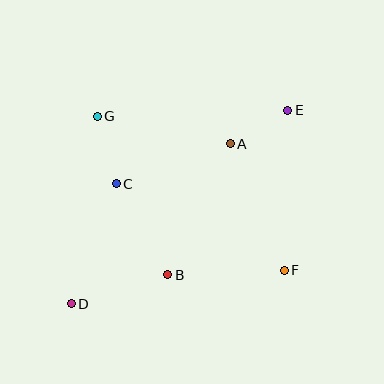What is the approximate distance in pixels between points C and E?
The distance between C and E is approximately 186 pixels.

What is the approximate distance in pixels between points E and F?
The distance between E and F is approximately 160 pixels.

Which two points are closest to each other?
Points A and E are closest to each other.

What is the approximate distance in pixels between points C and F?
The distance between C and F is approximately 189 pixels.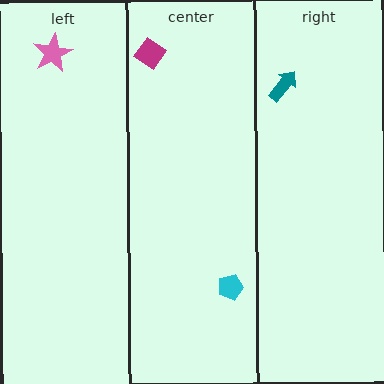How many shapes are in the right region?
1.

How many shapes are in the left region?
1.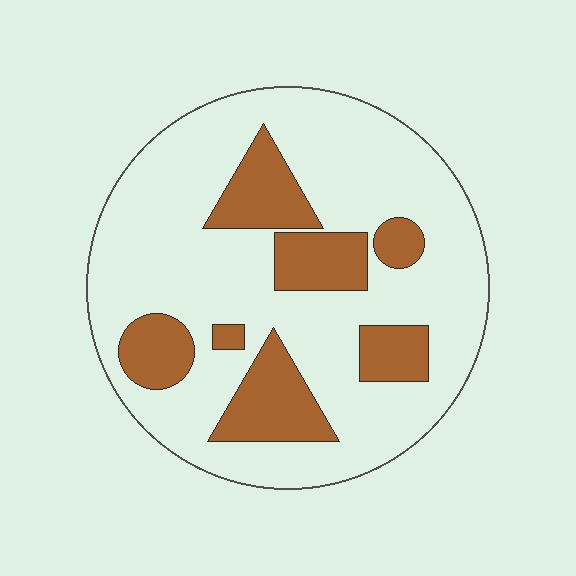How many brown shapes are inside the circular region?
7.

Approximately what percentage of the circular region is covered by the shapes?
Approximately 25%.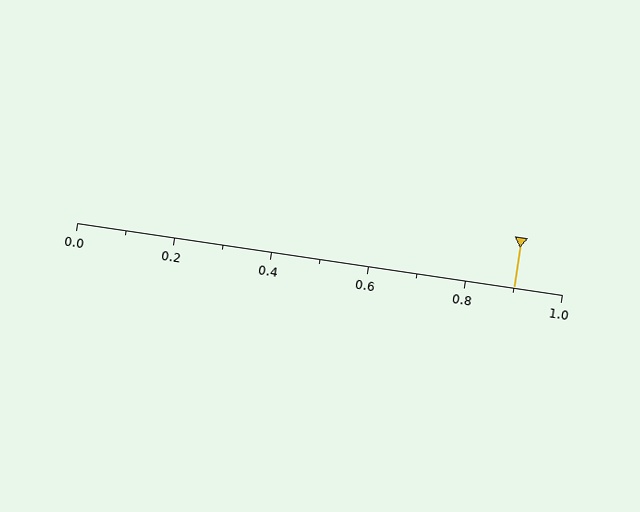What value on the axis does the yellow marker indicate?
The marker indicates approximately 0.9.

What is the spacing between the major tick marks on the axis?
The major ticks are spaced 0.2 apart.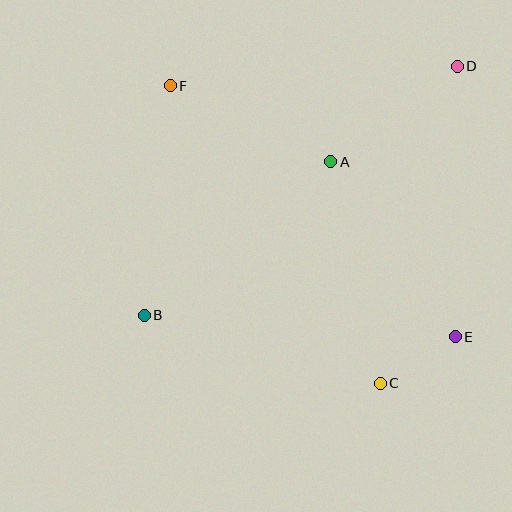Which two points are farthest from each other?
Points B and D are farthest from each other.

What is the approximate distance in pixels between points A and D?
The distance between A and D is approximately 159 pixels.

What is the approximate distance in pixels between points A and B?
The distance between A and B is approximately 241 pixels.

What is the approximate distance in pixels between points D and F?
The distance between D and F is approximately 288 pixels.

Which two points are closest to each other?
Points C and E are closest to each other.